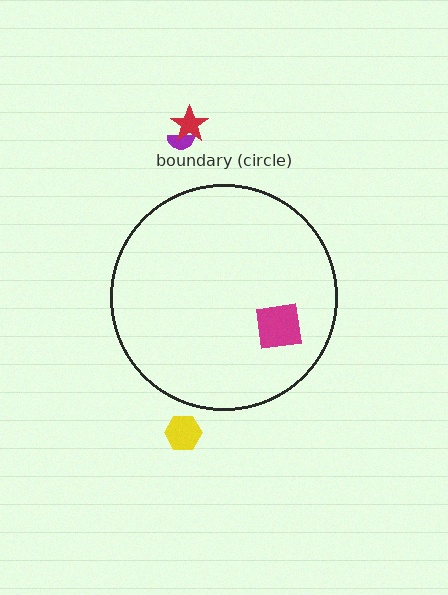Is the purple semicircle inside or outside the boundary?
Outside.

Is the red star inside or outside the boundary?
Outside.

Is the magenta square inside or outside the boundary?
Inside.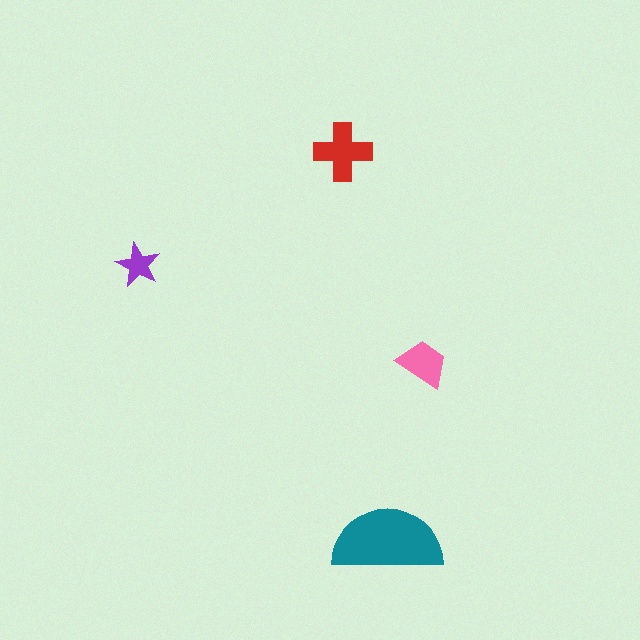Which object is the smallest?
The purple star.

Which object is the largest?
The teal semicircle.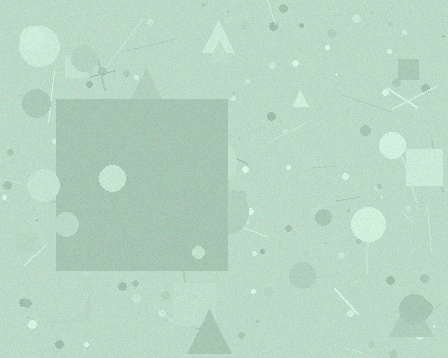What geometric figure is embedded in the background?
A square is embedded in the background.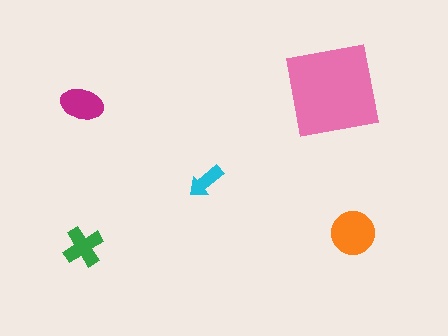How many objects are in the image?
There are 5 objects in the image.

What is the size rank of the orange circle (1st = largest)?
2nd.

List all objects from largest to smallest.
The pink square, the orange circle, the magenta ellipse, the green cross, the cyan arrow.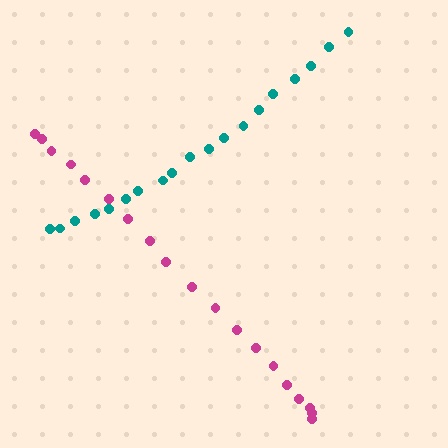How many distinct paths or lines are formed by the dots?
There are 2 distinct paths.